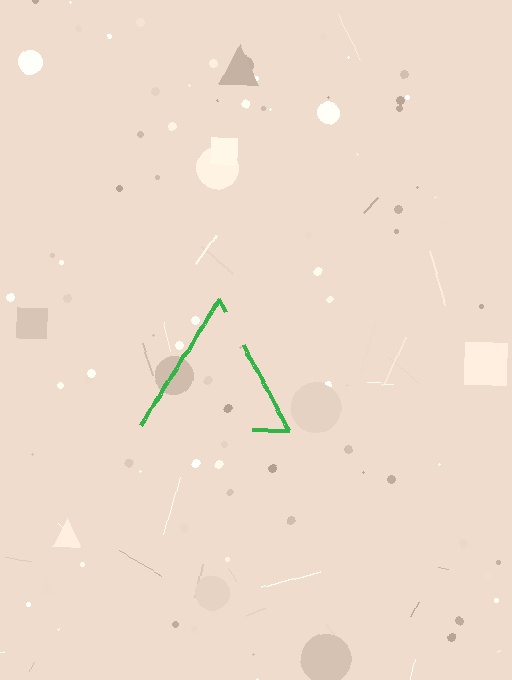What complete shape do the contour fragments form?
The contour fragments form a triangle.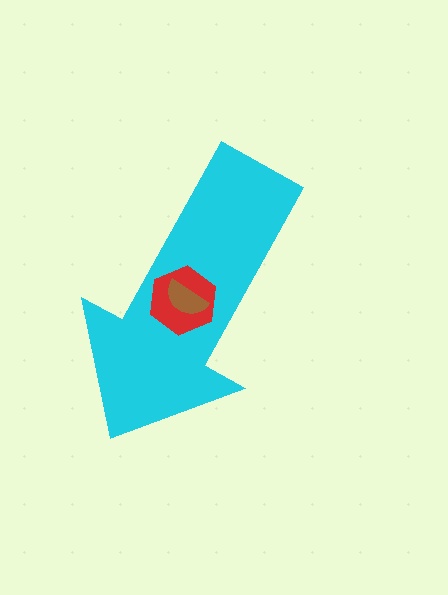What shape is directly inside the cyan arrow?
The red hexagon.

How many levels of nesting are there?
3.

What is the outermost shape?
The cyan arrow.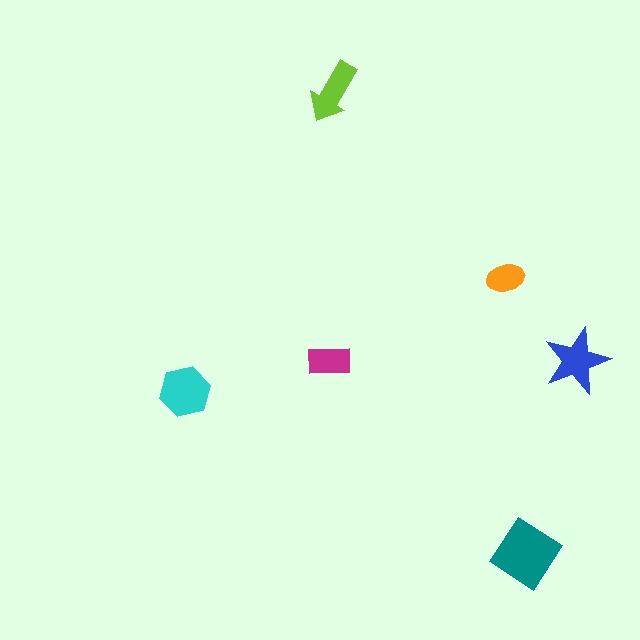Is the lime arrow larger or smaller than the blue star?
Smaller.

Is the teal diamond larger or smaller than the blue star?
Larger.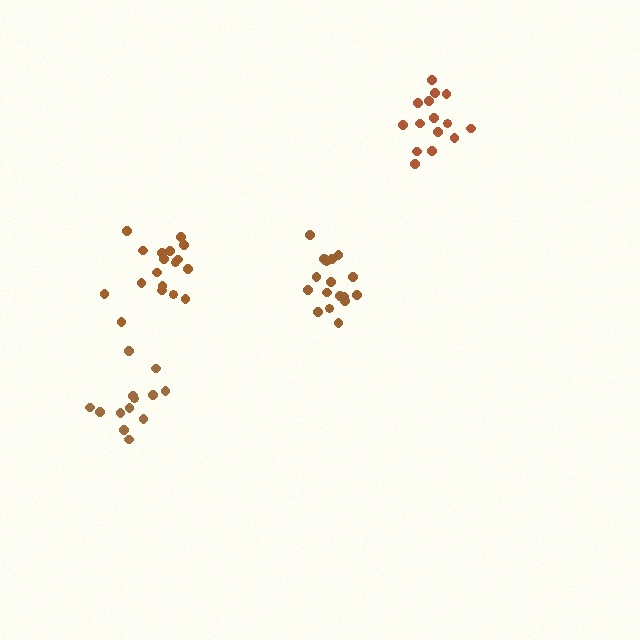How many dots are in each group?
Group 1: 13 dots, Group 2: 15 dots, Group 3: 18 dots, Group 4: 18 dots (64 total).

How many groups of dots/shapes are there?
There are 4 groups.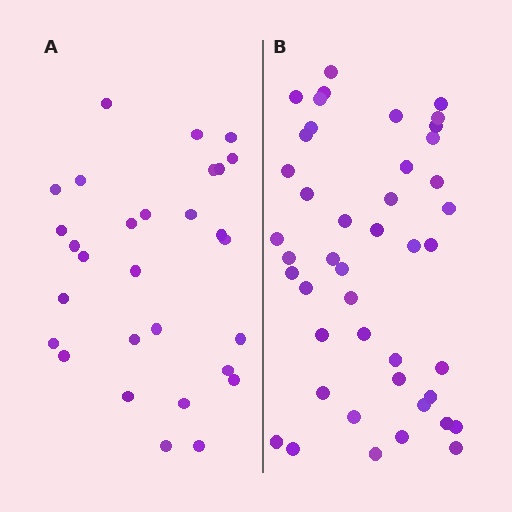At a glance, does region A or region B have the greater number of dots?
Region B (the right region) has more dots.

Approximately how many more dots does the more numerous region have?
Region B has approximately 15 more dots than region A.